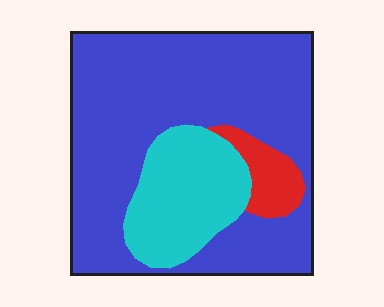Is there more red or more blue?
Blue.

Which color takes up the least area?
Red, at roughly 5%.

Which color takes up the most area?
Blue, at roughly 70%.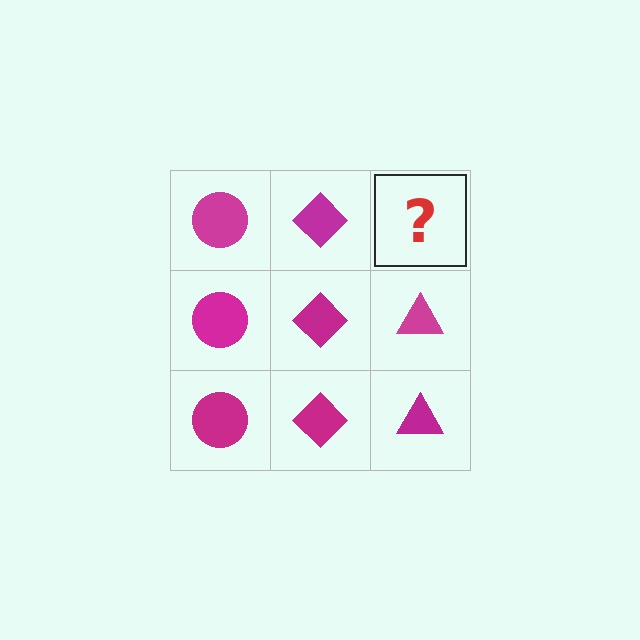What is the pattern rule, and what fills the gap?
The rule is that each column has a consistent shape. The gap should be filled with a magenta triangle.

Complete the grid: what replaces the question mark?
The question mark should be replaced with a magenta triangle.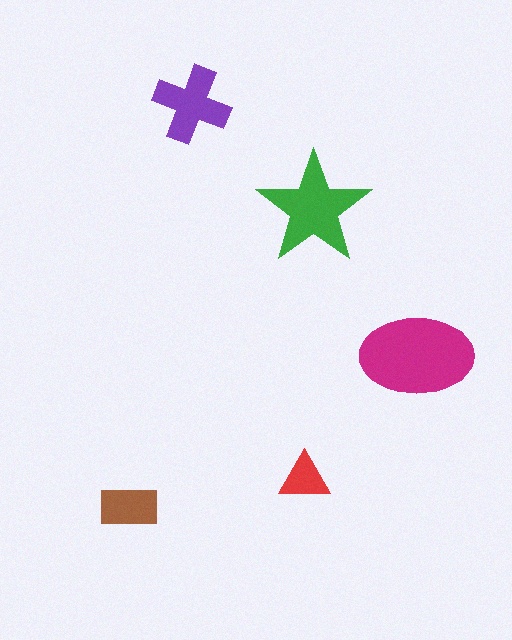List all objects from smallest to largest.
The red triangle, the brown rectangle, the purple cross, the green star, the magenta ellipse.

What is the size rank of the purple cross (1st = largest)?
3rd.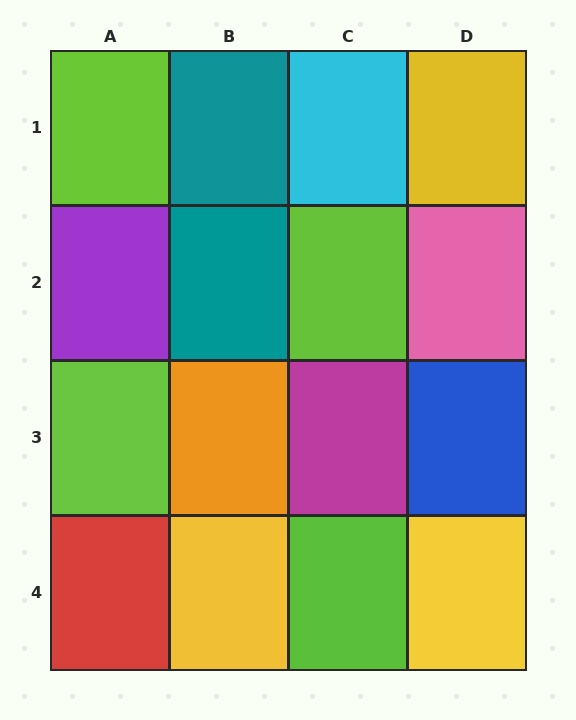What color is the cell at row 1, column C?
Cyan.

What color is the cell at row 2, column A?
Purple.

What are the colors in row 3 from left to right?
Lime, orange, magenta, blue.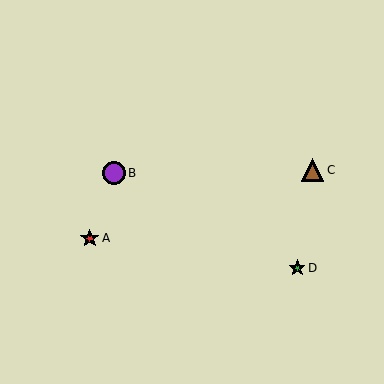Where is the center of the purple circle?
The center of the purple circle is at (114, 173).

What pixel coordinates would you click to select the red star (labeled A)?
Click at (90, 238) to select the red star A.